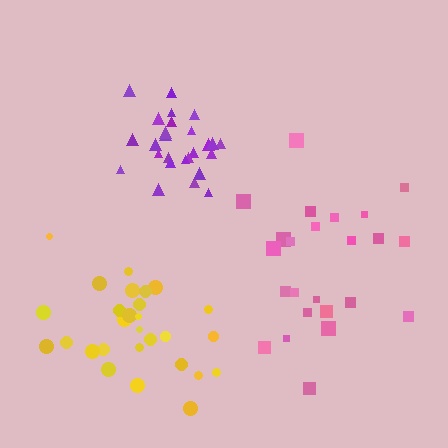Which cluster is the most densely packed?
Purple.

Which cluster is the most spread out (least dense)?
Pink.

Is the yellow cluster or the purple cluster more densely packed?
Purple.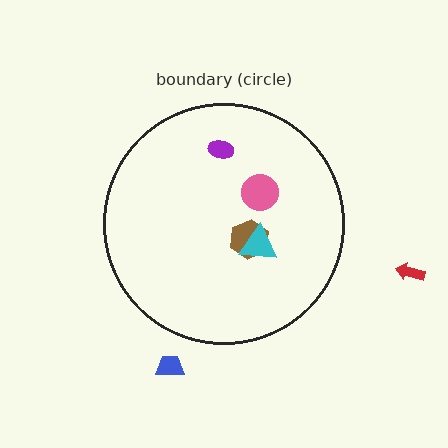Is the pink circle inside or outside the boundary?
Inside.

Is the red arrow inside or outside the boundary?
Outside.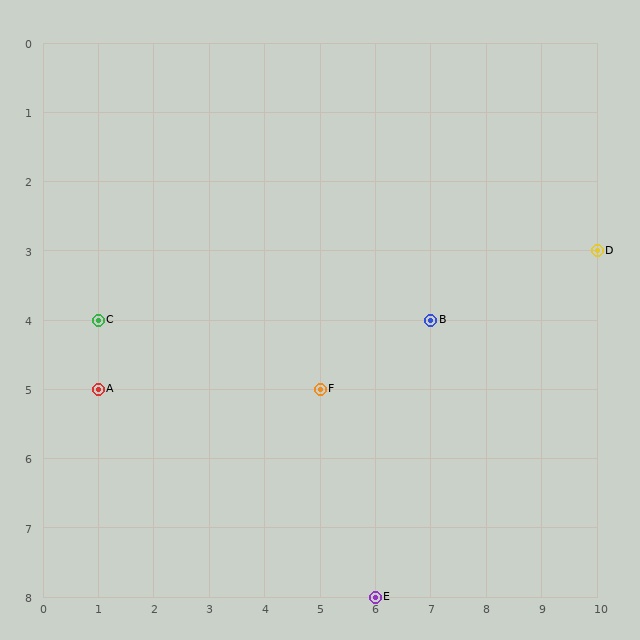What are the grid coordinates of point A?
Point A is at grid coordinates (1, 5).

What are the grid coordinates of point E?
Point E is at grid coordinates (6, 8).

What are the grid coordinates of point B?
Point B is at grid coordinates (7, 4).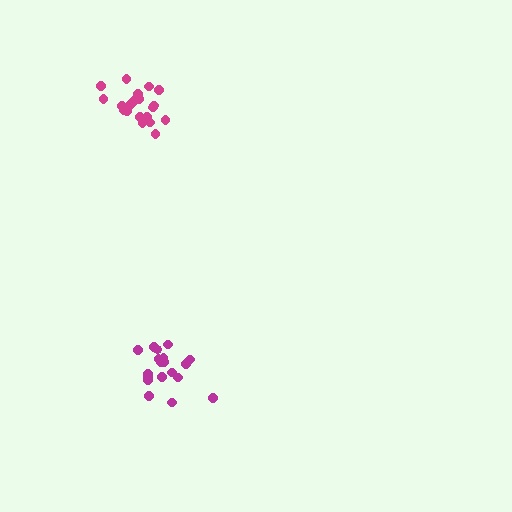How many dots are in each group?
Group 1: 19 dots, Group 2: 21 dots (40 total).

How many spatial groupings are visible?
There are 2 spatial groupings.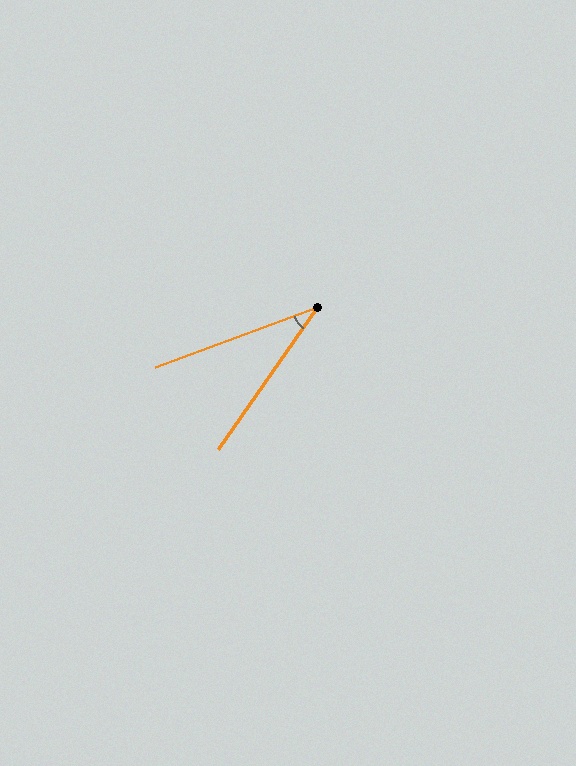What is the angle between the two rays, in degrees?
Approximately 35 degrees.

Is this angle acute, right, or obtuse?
It is acute.